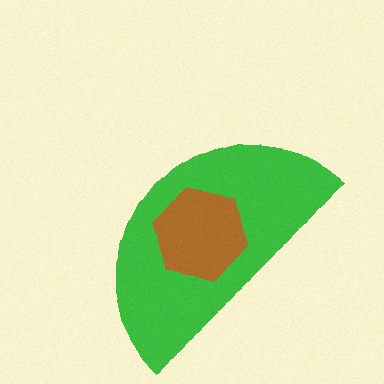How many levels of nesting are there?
2.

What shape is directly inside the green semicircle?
The brown hexagon.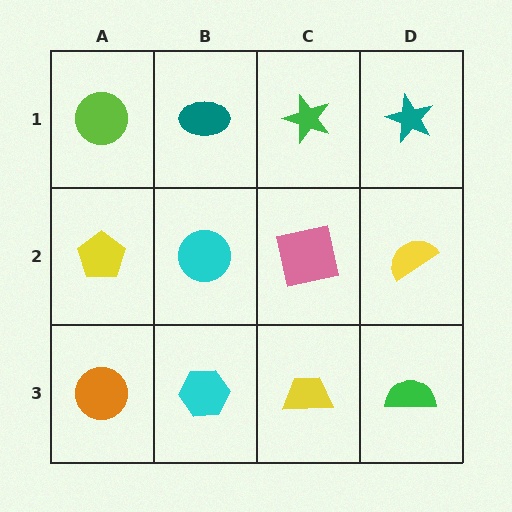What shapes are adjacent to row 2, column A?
A lime circle (row 1, column A), an orange circle (row 3, column A), a cyan circle (row 2, column B).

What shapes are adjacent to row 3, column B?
A cyan circle (row 2, column B), an orange circle (row 3, column A), a yellow trapezoid (row 3, column C).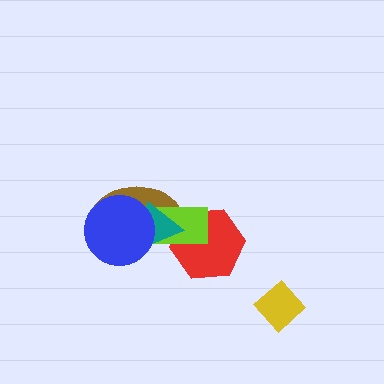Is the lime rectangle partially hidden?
Yes, it is partially covered by another shape.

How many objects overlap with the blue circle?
3 objects overlap with the blue circle.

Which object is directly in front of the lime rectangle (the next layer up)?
The teal triangle is directly in front of the lime rectangle.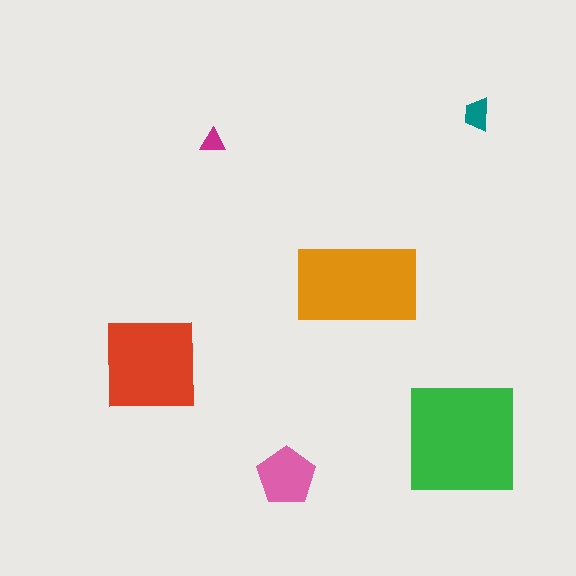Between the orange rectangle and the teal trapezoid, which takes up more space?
The orange rectangle.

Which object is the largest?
The green square.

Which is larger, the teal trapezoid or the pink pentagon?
The pink pentagon.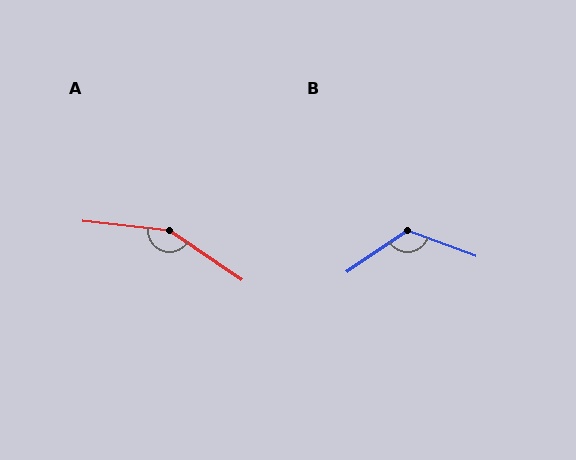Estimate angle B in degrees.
Approximately 125 degrees.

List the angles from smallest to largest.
B (125°), A (152°).